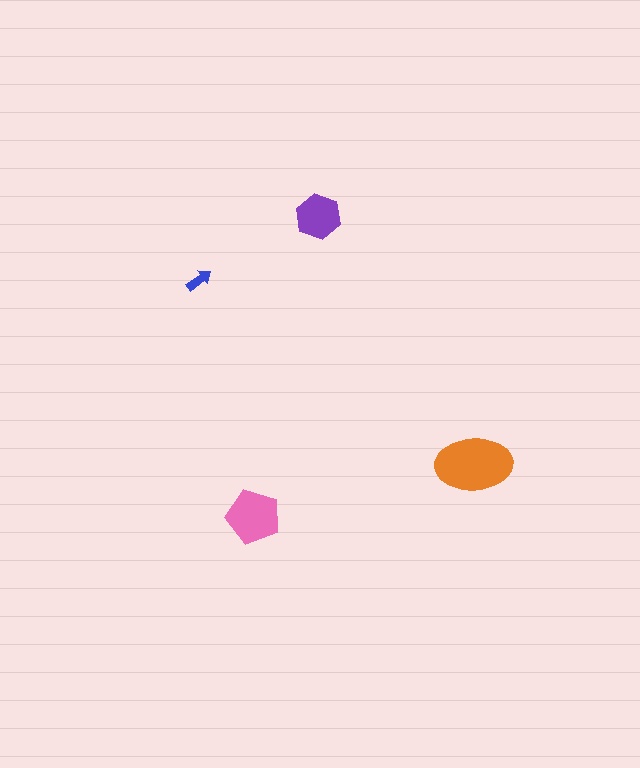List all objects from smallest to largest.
The blue arrow, the purple hexagon, the pink pentagon, the orange ellipse.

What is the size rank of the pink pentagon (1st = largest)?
2nd.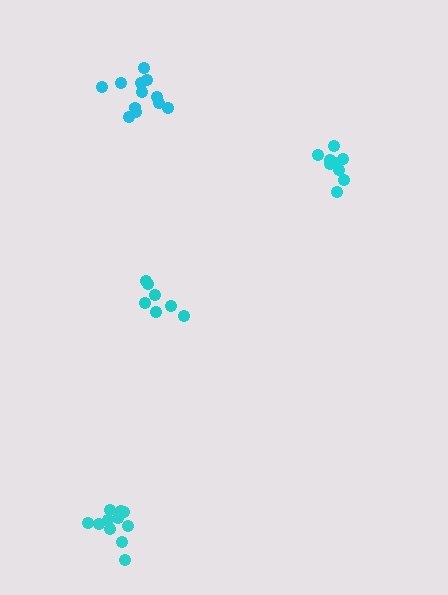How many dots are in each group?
Group 1: 12 dots, Group 2: 7 dots, Group 3: 11 dots, Group 4: 9 dots (39 total).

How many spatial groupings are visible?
There are 4 spatial groupings.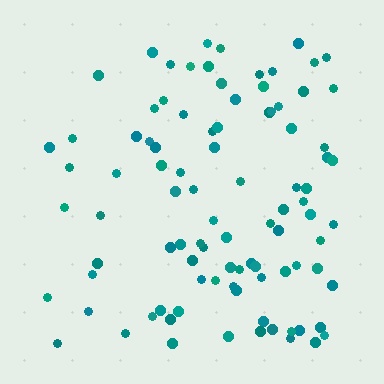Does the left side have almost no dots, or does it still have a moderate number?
Still a moderate number, just noticeably fewer than the right.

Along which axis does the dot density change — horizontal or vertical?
Horizontal.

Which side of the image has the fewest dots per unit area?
The left.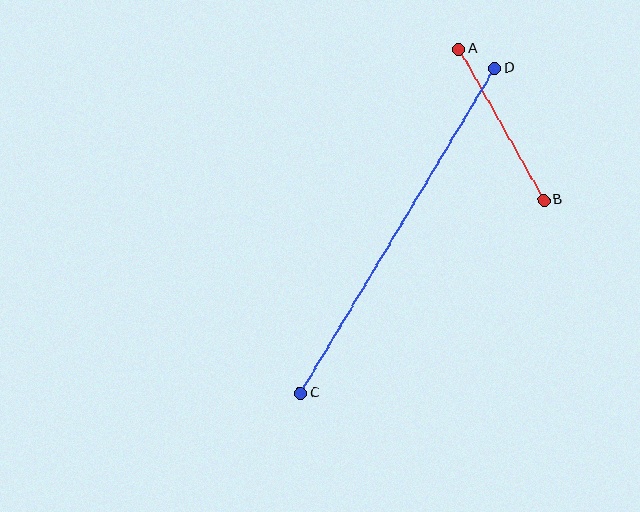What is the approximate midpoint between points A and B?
The midpoint is at approximately (501, 125) pixels.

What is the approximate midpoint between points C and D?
The midpoint is at approximately (398, 231) pixels.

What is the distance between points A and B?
The distance is approximately 173 pixels.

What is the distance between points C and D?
The distance is approximately 379 pixels.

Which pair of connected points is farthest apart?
Points C and D are farthest apart.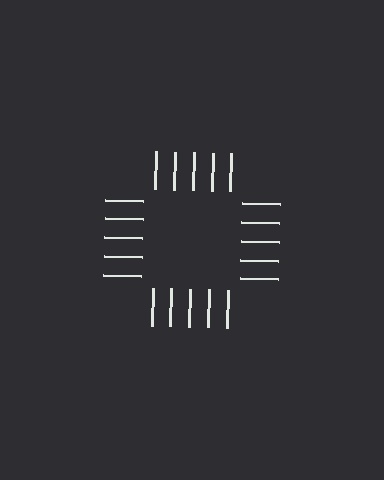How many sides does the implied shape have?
4 sides — the line-ends trace a square.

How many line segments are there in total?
20 — 5 along each of the 4 edges.